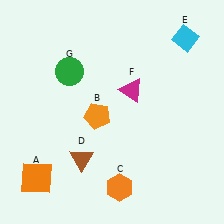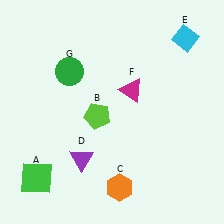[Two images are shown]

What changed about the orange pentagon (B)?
In Image 1, B is orange. In Image 2, it changed to lime.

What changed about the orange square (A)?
In Image 1, A is orange. In Image 2, it changed to green.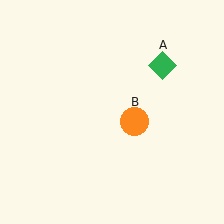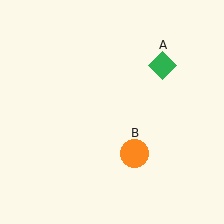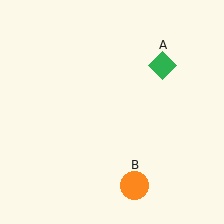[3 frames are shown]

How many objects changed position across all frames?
1 object changed position: orange circle (object B).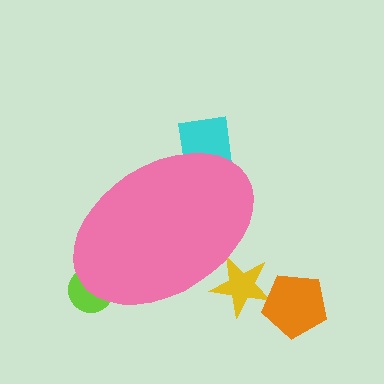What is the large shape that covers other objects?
A pink ellipse.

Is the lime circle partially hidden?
Yes, the lime circle is partially hidden behind the pink ellipse.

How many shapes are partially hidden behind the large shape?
3 shapes are partially hidden.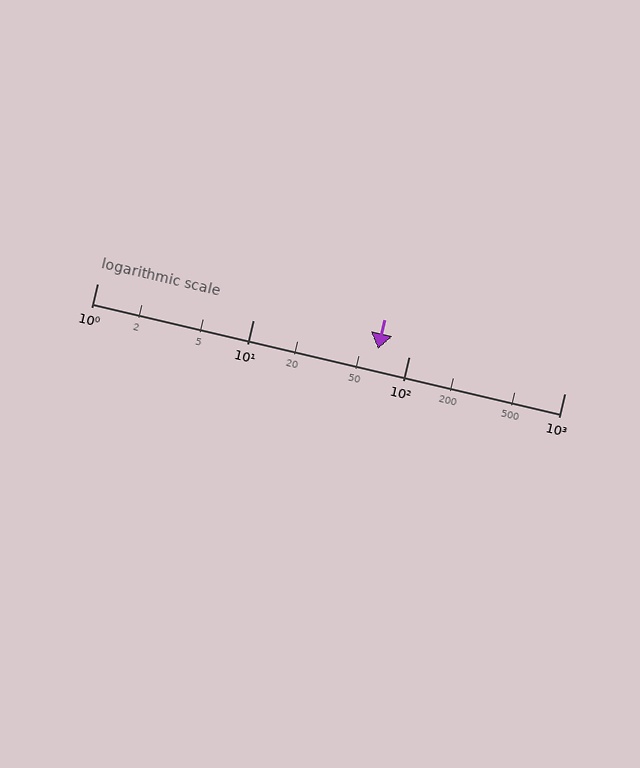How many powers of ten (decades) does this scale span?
The scale spans 3 decades, from 1 to 1000.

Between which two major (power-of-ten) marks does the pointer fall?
The pointer is between 10 and 100.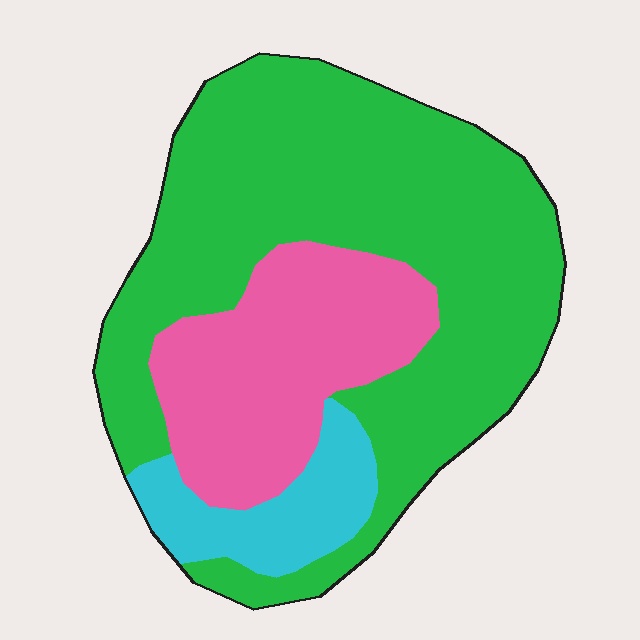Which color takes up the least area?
Cyan, at roughly 10%.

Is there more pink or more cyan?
Pink.